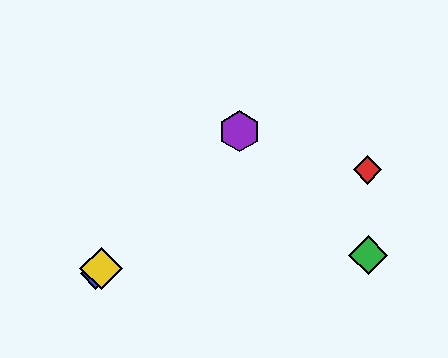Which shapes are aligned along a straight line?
The blue diamond, the yellow diamond, the purple hexagon are aligned along a straight line.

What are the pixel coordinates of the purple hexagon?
The purple hexagon is at (240, 131).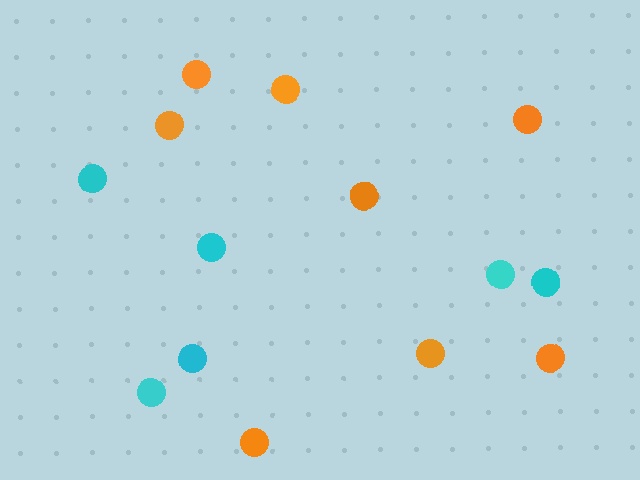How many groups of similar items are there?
There are 2 groups: one group of orange circles (8) and one group of cyan circles (6).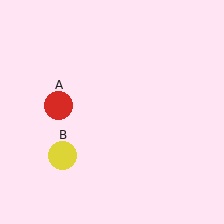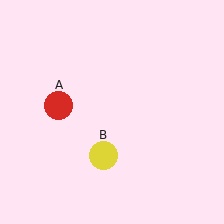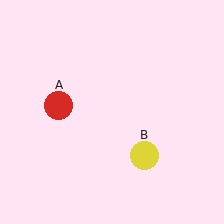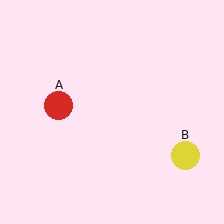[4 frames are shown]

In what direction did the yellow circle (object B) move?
The yellow circle (object B) moved right.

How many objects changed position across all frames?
1 object changed position: yellow circle (object B).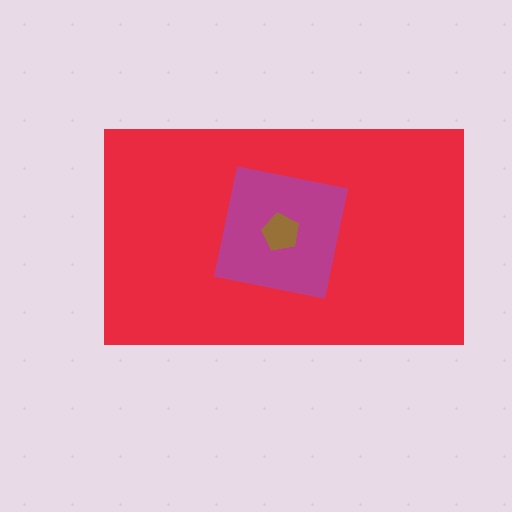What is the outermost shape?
The red rectangle.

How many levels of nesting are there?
3.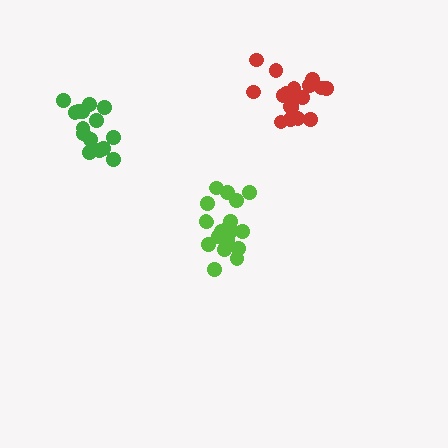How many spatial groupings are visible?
There are 3 spatial groupings.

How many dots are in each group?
Group 1: 20 dots, Group 2: 18 dots, Group 3: 15 dots (53 total).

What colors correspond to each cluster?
The clusters are colored: lime, red, green.